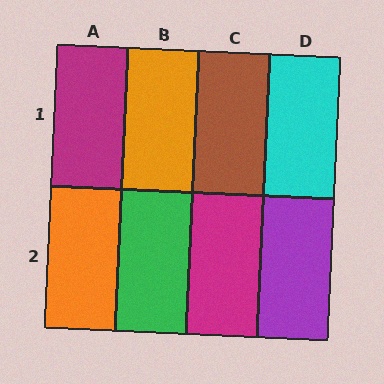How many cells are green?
1 cell is green.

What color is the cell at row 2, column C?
Magenta.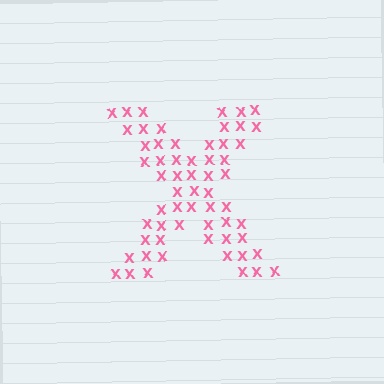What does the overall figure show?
The overall figure shows the letter X.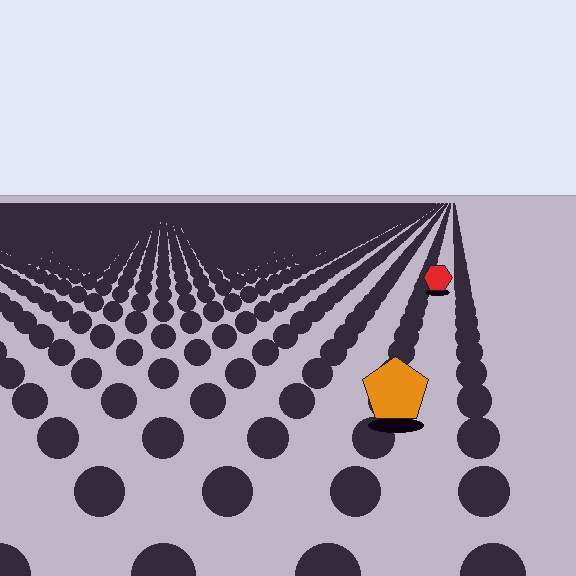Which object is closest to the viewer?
The orange pentagon is closest. The texture marks near it are larger and more spread out.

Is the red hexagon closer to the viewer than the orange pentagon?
No. The orange pentagon is closer — you can tell from the texture gradient: the ground texture is coarser near it.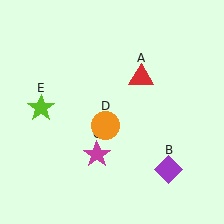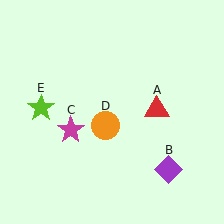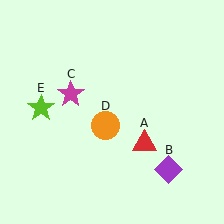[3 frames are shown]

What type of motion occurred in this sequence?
The red triangle (object A), magenta star (object C) rotated clockwise around the center of the scene.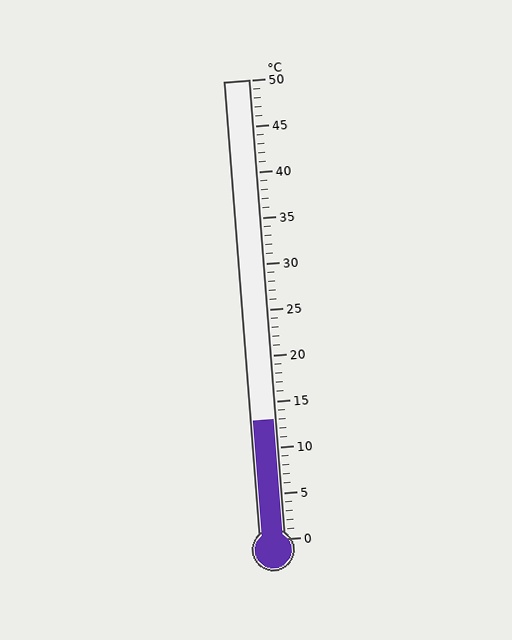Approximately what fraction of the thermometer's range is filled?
The thermometer is filled to approximately 25% of its range.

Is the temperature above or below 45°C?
The temperature is below 45°C.